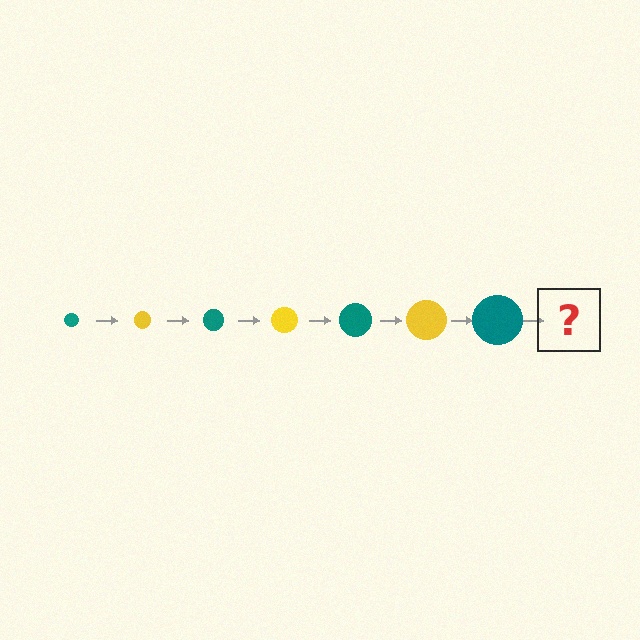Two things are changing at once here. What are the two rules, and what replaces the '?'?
The two rules are that the circle grows larger each step and the color cycles through teal and yellow. The '?' should be a yellow circle, larger than the previous one.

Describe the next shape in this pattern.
It should be a yellow circle, larger than the previous one.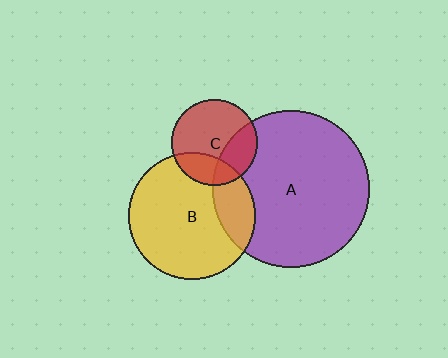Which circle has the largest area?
Circle A (purple).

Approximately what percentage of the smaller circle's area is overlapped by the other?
Approximately 25%.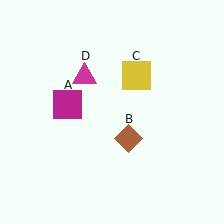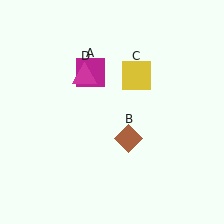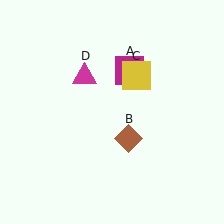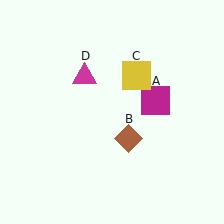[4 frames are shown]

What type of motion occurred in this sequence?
The magenta square (object A) rotated clockwise around the center of the scene.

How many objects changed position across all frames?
1 object changed position: magenta square (object A).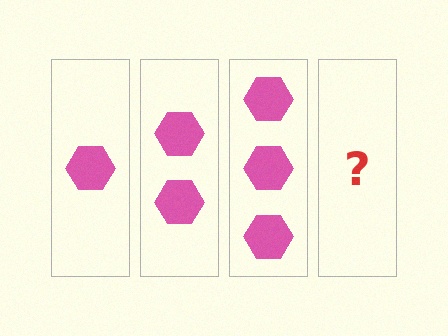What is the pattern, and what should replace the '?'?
The pattern is that each step adds one more hexagon. The '?' should be 4 hexagons.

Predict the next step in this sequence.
The next step is 4 hexagons.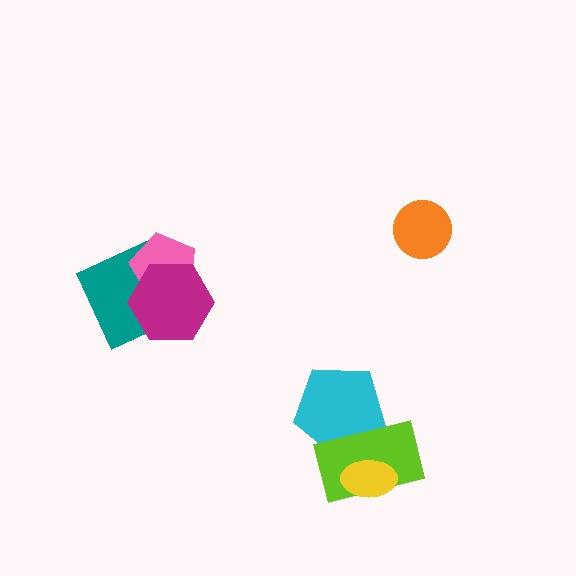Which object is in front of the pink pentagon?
The magenta hexagon is in front of the pink pentagon.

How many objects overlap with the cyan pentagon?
1 object overlaps with the cyan pentagon.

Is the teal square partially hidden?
Yes, it is partially covered by another shape.